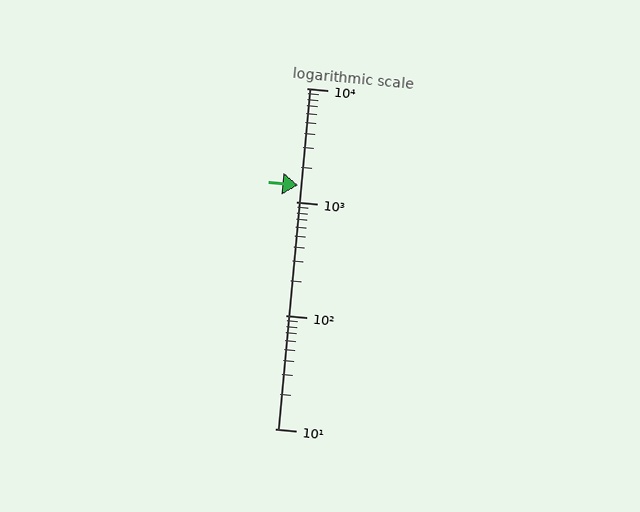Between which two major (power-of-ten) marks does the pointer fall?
The pointer is between 1000 and 10000.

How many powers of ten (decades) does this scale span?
The scale spans 3 decades, from 10 to 10000.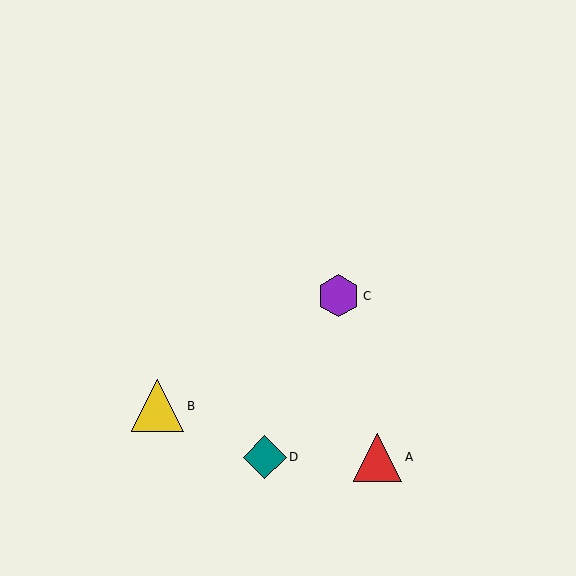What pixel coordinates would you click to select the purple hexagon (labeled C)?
Click at (339, 296) to select the purple hexagon C.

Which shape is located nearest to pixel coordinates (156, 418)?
The yellow triangle (labeled B) at (158, 406) is nearest to that location.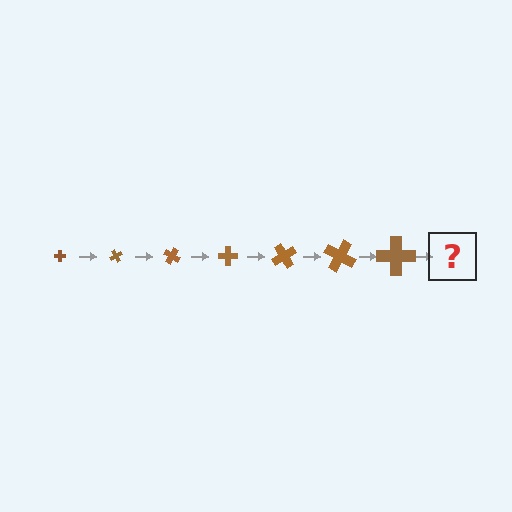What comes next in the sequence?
The next element should be a cross, larger than the previous one and rotated 420 degrees from the start.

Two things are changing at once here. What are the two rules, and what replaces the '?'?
The two rules are that the cross grows larger each step and it rotates 60 degrees each step. The '?' should be a cross, larger than the previous one and rotated 420 degrees from the start.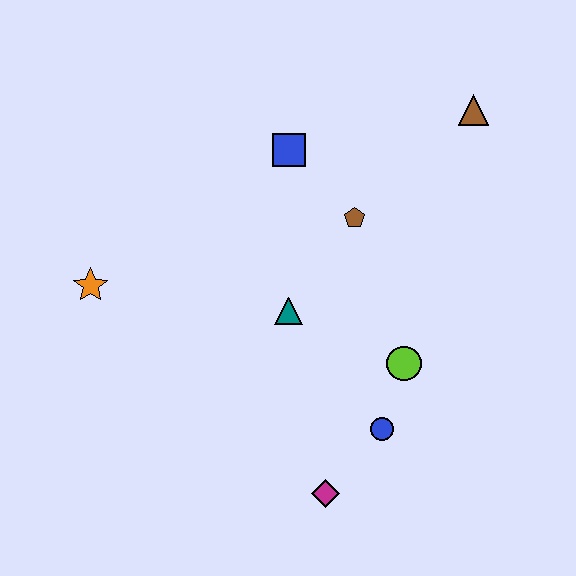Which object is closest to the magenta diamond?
The blue circle is closest to the magenta diamond.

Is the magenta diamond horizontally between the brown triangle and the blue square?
Yes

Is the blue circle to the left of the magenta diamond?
No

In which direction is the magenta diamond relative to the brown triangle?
The magenta diamond is below the brown triangle.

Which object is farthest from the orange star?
The brown triangle is farthest from the orange star.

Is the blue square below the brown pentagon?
No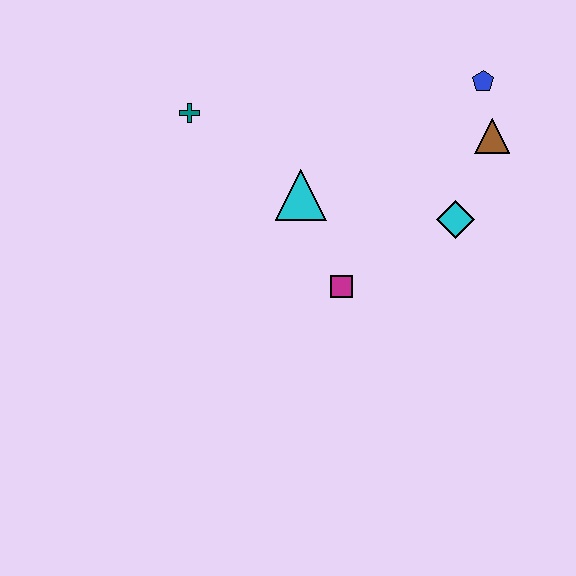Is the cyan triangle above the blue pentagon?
No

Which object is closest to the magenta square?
The cyan triangle is closest to the magenta square.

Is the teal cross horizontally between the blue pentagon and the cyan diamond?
No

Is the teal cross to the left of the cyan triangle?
Yes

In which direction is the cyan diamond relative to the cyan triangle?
The cyan diamond is to the right of the cyan triangle.